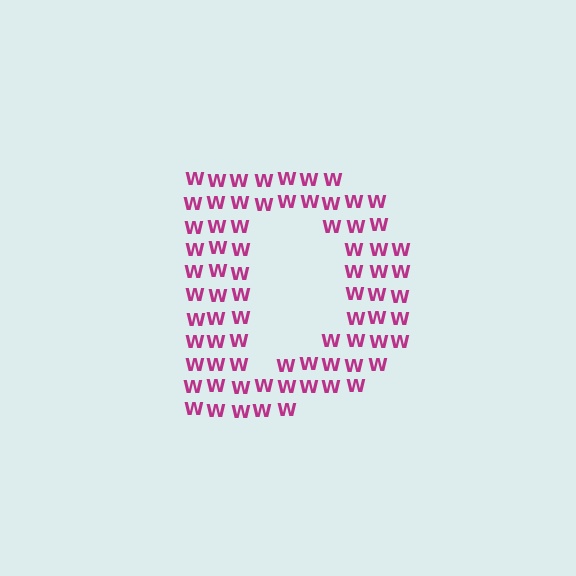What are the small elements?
The small elements are letter W's.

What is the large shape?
The large shape is the letter D.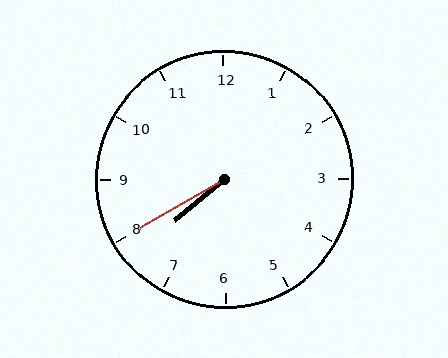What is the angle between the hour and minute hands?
Approximately 10 degrees.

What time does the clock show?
7:40.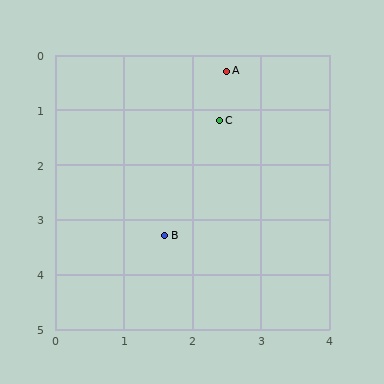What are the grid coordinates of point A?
Point A is at approximately (2.5, 0.3).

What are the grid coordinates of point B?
Point B is at approximately (1.6, 3.3).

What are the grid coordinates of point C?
Point C is at approximately (2.4, 1.2).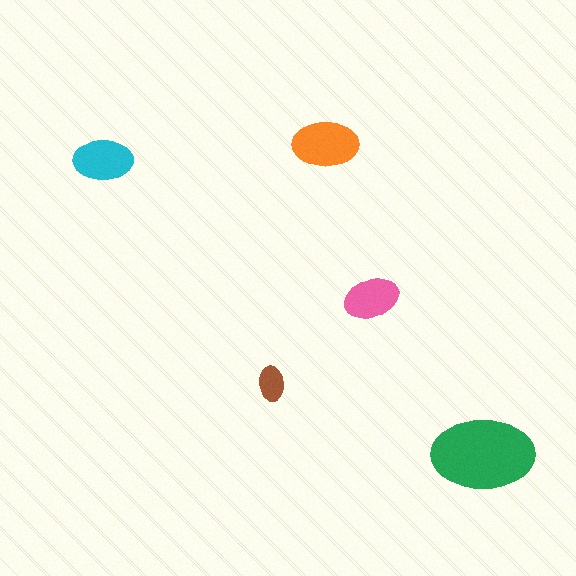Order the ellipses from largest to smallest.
the green one, the orange one, the cyan one, the pink one, the brown one.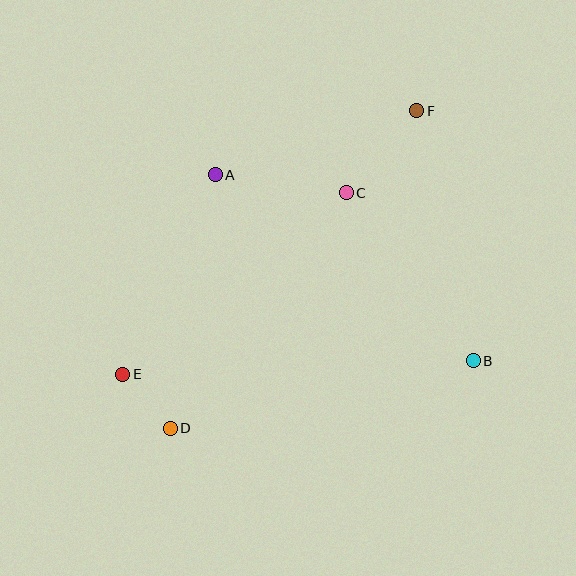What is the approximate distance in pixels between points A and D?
The distance between A and D is approximately 258 pixels.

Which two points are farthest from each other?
Points D and F are farthest from each other.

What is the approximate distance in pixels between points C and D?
The distance between C and D is approximately 294 pixels.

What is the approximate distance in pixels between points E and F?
The distance between E and F is approximately 395 pixels.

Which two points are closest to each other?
Points D and E are closest to each other.